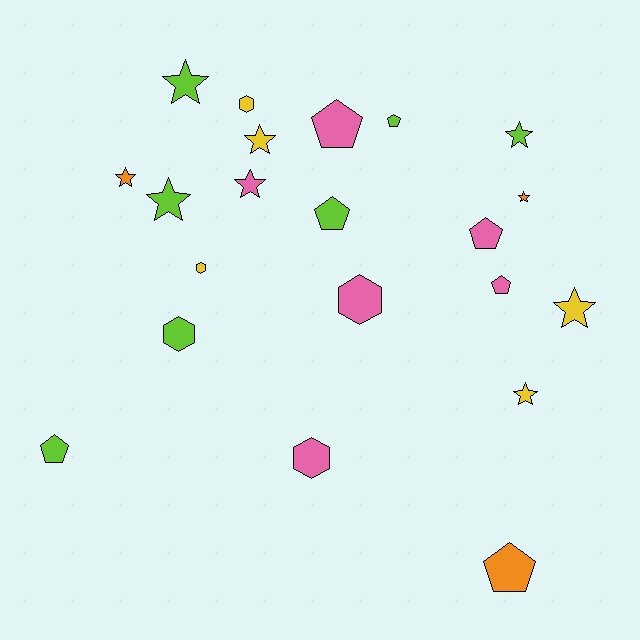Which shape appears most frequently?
Star, with 9 objects.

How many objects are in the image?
There are 21 objects.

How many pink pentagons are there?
There are 3 pink pentagons.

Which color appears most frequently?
Lime, with 7 objects.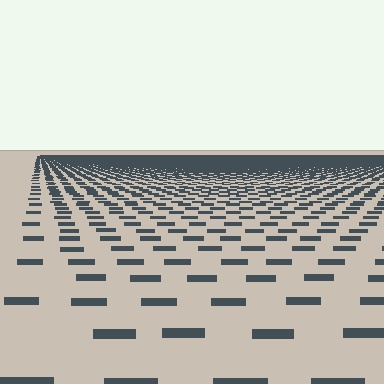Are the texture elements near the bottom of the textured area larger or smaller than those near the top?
Larger. Near the bottom, elements are closer to the viewer and appear at a bigger on-screen size.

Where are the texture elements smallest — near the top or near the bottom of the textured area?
Near the top.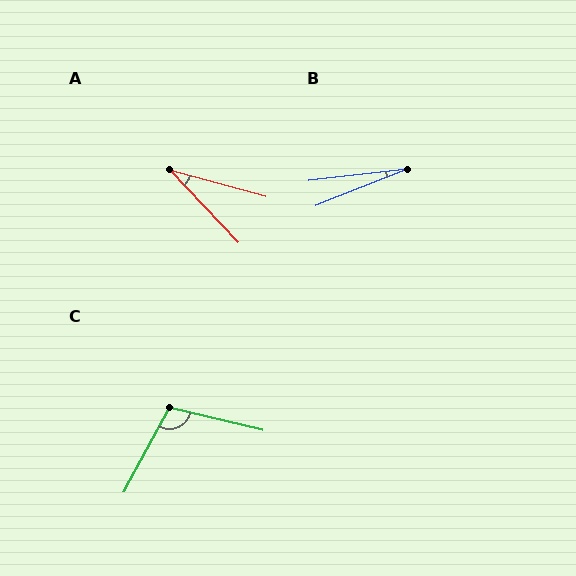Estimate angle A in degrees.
Approximately 31 degrees.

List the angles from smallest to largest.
B (15°), A (31°), C (105°).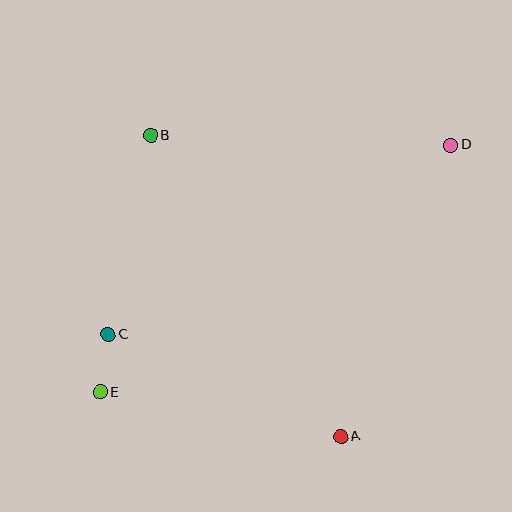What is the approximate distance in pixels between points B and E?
The distance between B and E is approximately 261 pixels.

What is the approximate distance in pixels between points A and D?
The distance between A and D is approximately 311 pixels.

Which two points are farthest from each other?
Points D and E are farthest from each other.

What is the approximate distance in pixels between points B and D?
The distance between B and D is approximately 300 pixels.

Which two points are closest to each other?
Points C and E are closest to each other.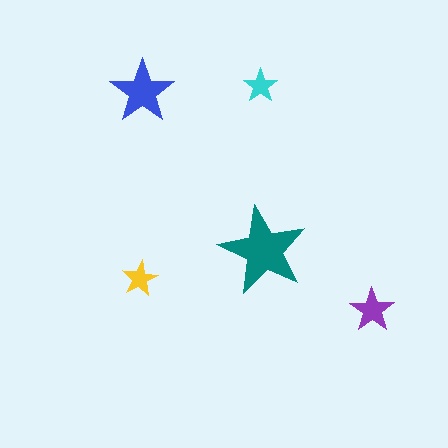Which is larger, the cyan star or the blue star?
The blue one.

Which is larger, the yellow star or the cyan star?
The yellow one.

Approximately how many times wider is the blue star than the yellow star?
About 2 times wider.